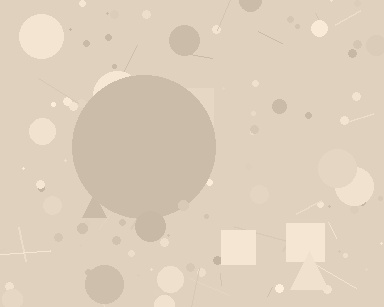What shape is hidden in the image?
A circle is hidden in the image.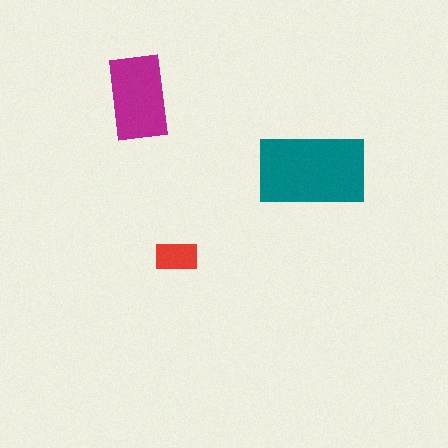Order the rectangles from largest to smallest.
the teal one, the magenta one, the red one.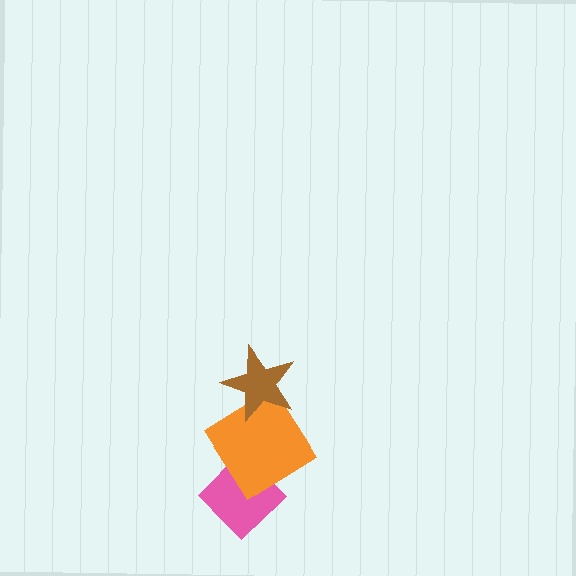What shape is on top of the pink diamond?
The orange diamond is on top of the pink diamond.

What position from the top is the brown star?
The brown star is 1st from the top.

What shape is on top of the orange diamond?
The brown star is on top of the orange diamond.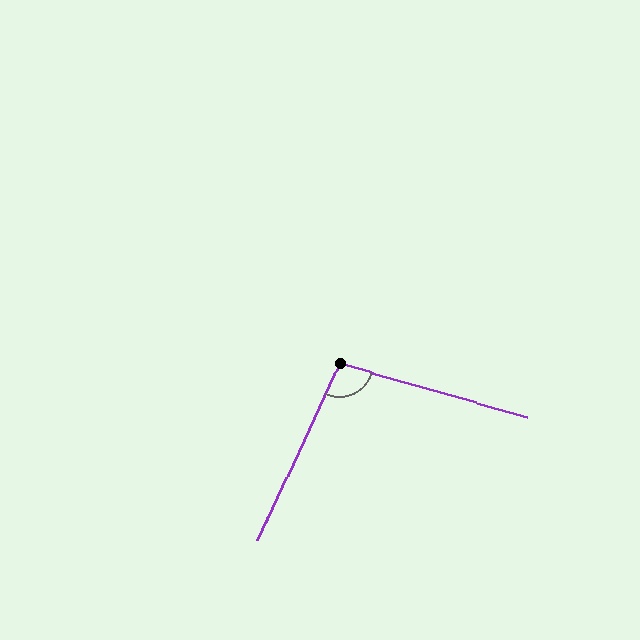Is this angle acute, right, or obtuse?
It is obtuse.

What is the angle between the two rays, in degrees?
Approximately 99 degrees.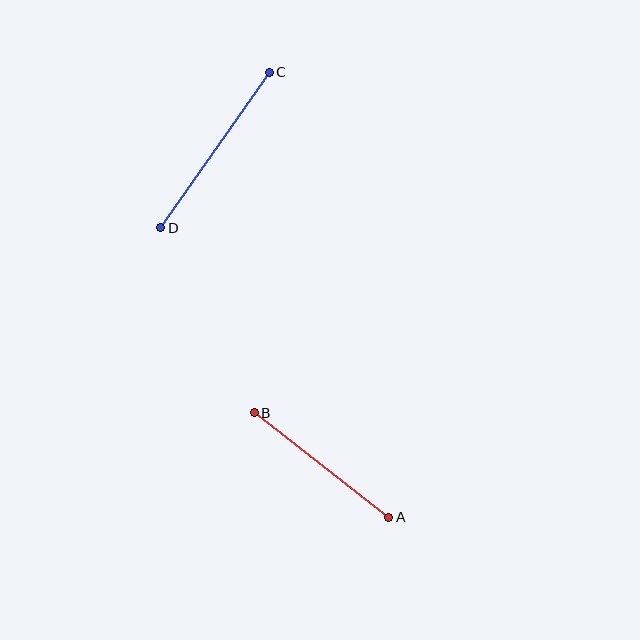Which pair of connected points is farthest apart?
Points C and D are farthest apart.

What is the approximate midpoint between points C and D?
The midpoint is at approximately (215, 150) pixels.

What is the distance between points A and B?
The distance is approximately 170 pixels.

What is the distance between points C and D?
The distance is approximately 190 pixels.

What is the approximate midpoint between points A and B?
The midpoint is at approximately (321, 465) pixels.